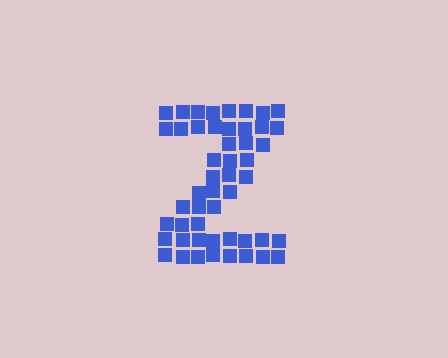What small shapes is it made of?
It is made of small squares.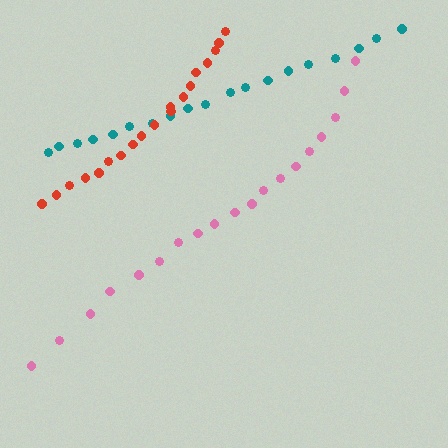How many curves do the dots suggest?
There are 3 distinct paths.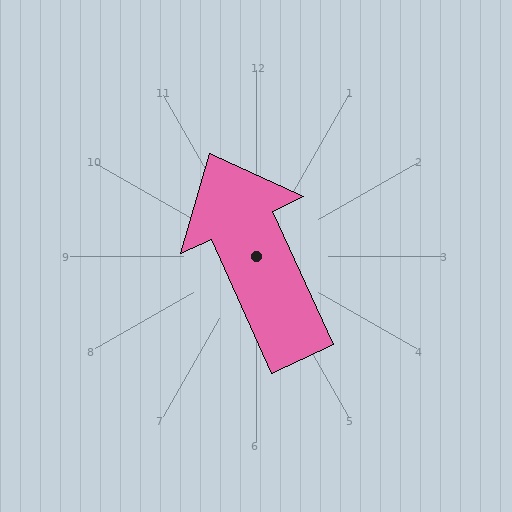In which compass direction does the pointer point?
Northwest.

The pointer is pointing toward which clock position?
Roughly 11 o'clock.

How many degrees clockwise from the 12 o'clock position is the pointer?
Approximately 336 degrees.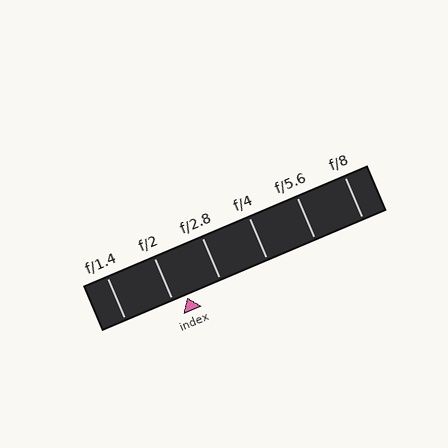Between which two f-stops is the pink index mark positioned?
The index mark is between f/2 and f/2.8.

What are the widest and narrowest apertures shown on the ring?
The widest aperture shown is f/1.4 and the narrowest is f/8.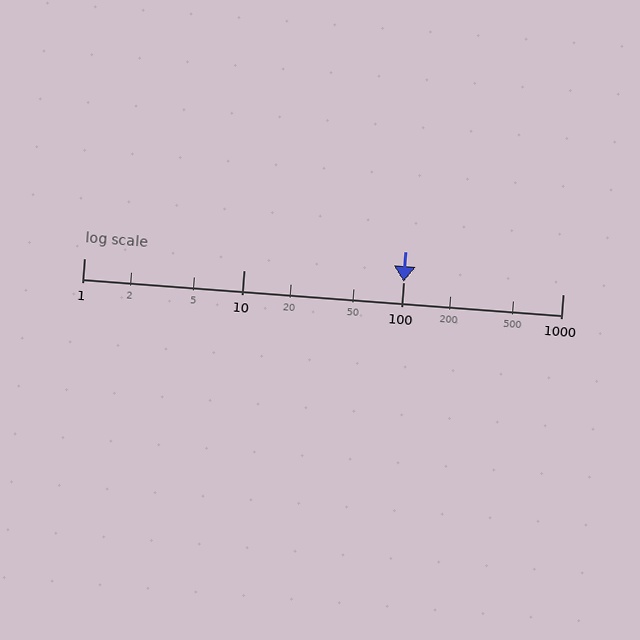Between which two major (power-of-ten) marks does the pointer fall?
The pointer is between 100 and 1000.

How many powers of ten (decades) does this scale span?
The scale spans 3 decades, from 1 to 1000.